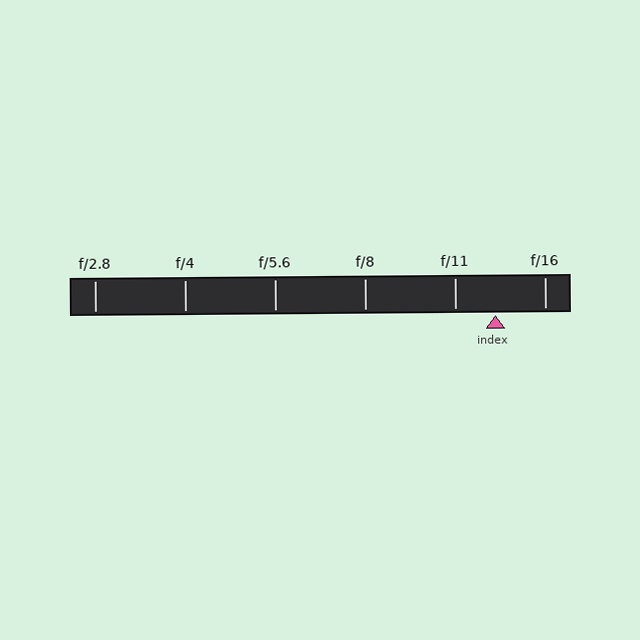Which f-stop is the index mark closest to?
The index mark is closest to f/11.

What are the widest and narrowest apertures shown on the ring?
The widest aperture shown is f/2.8 and the narrowest is f/16.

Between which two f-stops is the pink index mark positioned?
The index mark is between f/11 and f/16.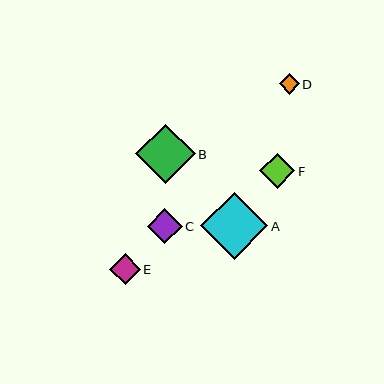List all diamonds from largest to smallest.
From largest to smallest: A, B, F, C, E, D.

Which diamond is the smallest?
Diamond D is the smallest with a size of approximately 20 pixels.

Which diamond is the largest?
Diamond A is the largest with a size of approximately 67 pixels.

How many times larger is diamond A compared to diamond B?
Diamond A is approximately 1.1 times the size of diamond B.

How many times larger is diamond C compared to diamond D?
Diamond C is approximately 1.7 times the size of diamond D.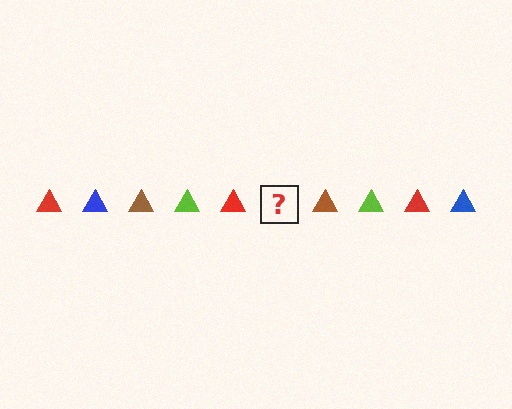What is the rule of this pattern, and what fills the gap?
The rule is that the pattern cycles through red, blue, brown, lime triangles. The gap should be filled with a blue triangle.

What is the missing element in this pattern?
The missing element is a blue triangle.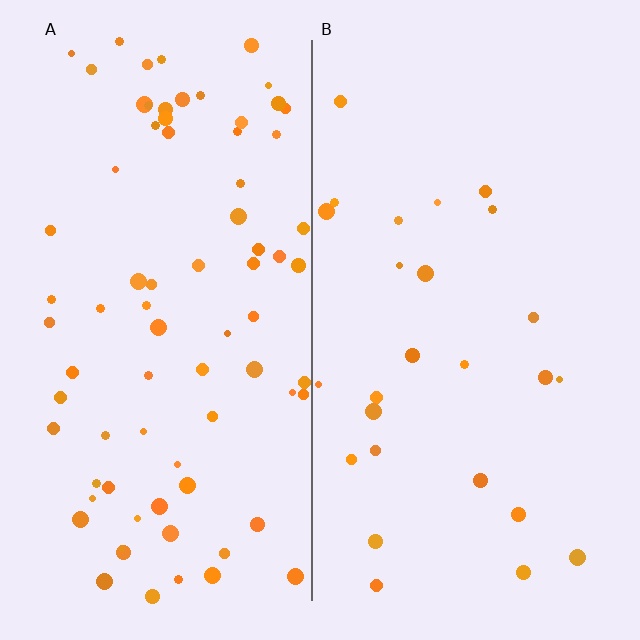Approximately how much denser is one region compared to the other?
Approximately 3.0× — region A over region B.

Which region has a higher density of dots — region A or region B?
A (the left).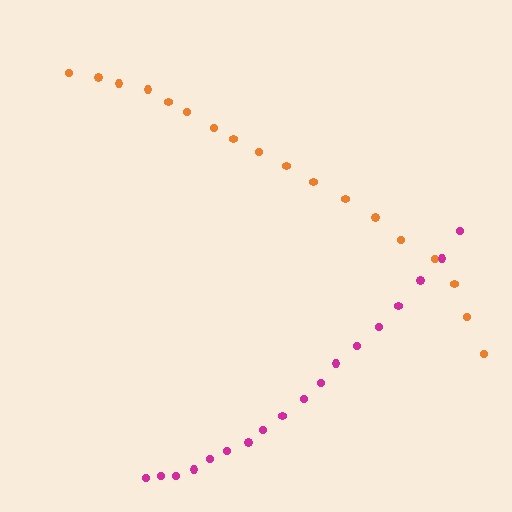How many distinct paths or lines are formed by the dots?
There are 2 distinct paths.